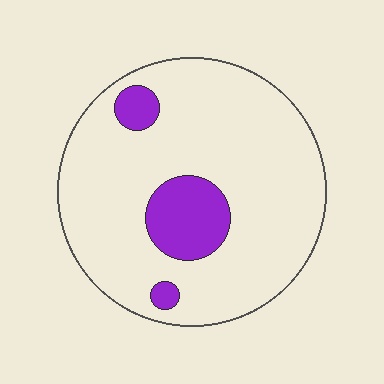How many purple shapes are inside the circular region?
3.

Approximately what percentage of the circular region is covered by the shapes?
Approximately 15%.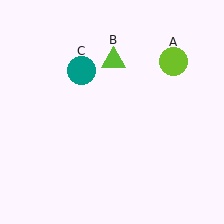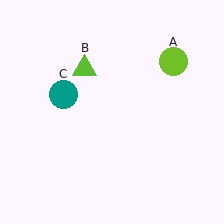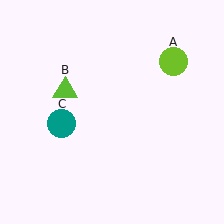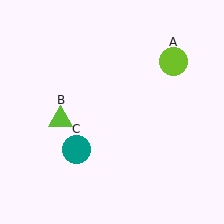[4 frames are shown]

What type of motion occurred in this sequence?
The lime triangle (object B), teal circle (object C) rotated counterclockwise around the center of the scene.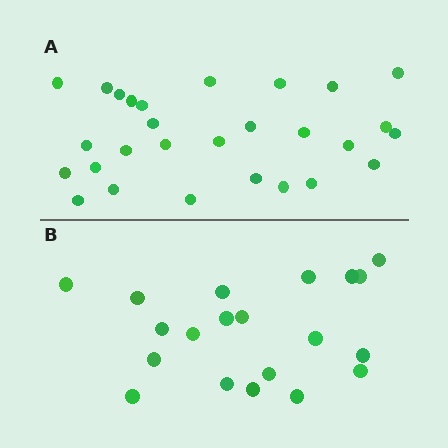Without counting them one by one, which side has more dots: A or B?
Region A (the top region) has more dots.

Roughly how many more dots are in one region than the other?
Region A has roughly 8 or so more dots than region B.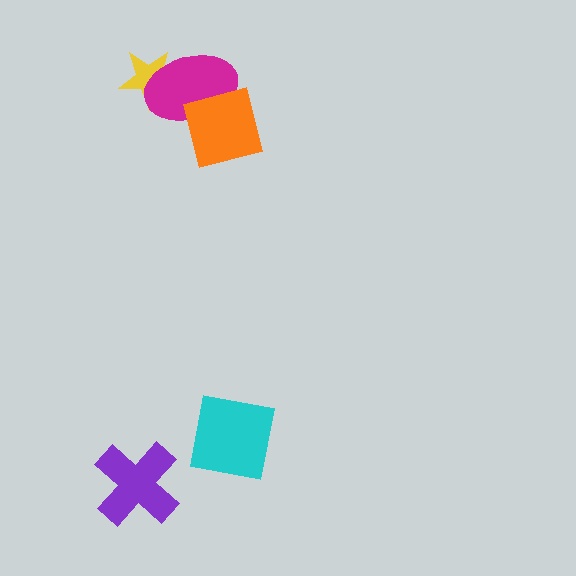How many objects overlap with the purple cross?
0 objects overlap with the purple cross.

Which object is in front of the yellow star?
The magenta ellipse is in front of the yellow star.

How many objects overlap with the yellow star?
1 object overlaps with the yellow star.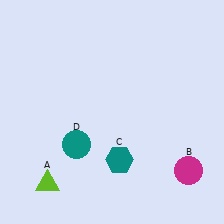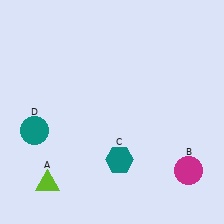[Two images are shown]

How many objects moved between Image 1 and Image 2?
1 object moved between the two images.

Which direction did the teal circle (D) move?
The teal circle (D) moved left.